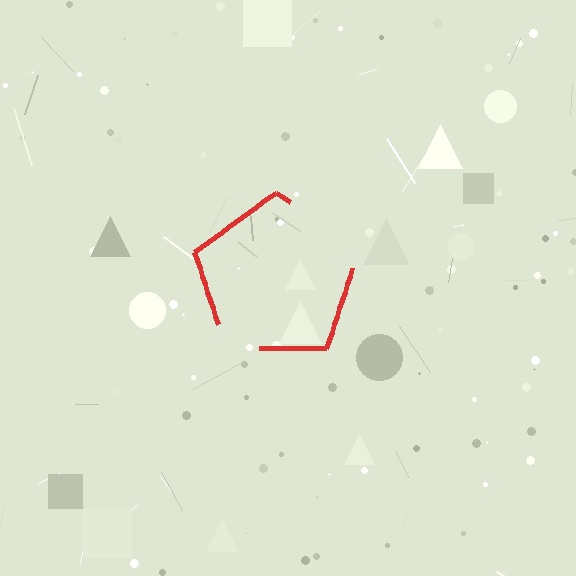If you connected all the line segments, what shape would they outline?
They would outline a pentagon.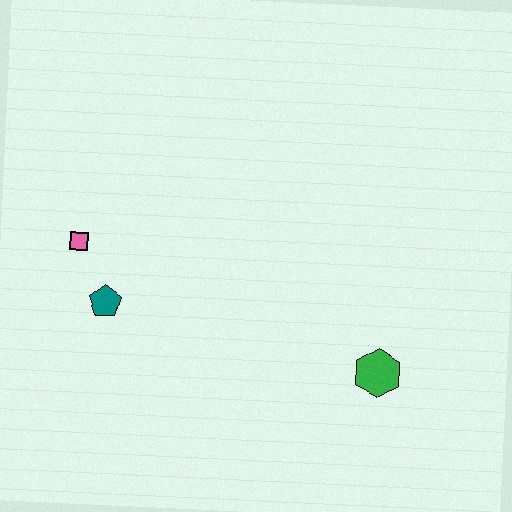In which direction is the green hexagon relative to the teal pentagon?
The green hexagon is to the right of the teal pentagon.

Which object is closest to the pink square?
The teal pentagon is closest to the pink square.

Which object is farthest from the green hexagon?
The pink square is farthest from the green hexagon.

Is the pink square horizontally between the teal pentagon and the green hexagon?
No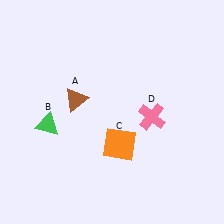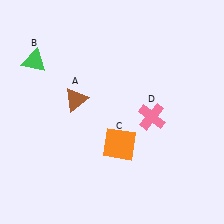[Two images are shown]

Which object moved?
The green triangle (B) moved up.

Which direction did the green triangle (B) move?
The green triangle (B) moved up.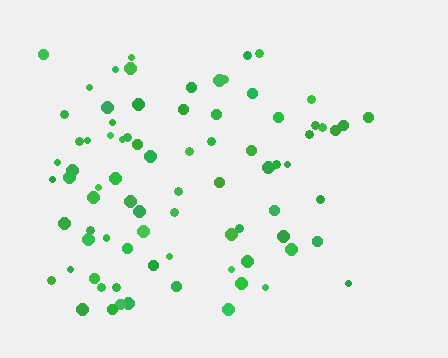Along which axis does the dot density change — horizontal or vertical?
Horizontal.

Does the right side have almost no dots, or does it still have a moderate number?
Still a moderate number, just noticeably fewer than the left.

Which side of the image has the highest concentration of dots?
The left.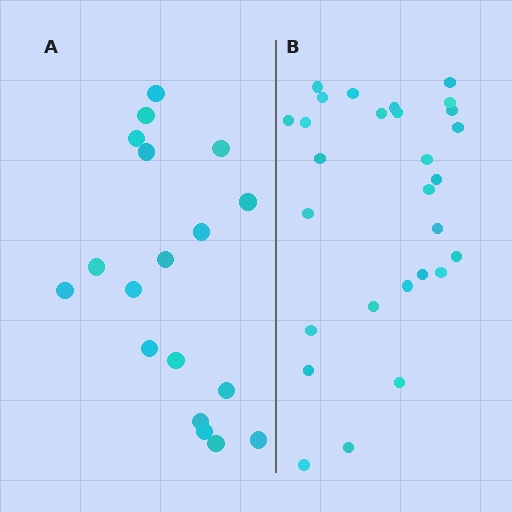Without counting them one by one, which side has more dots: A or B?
Region B (the right region) has more dots.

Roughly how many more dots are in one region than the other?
Region B has roughly 10 or so more dots than region A.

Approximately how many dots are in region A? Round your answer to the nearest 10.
About 20 dots. (The exact count is 18, which rounds to 20.)